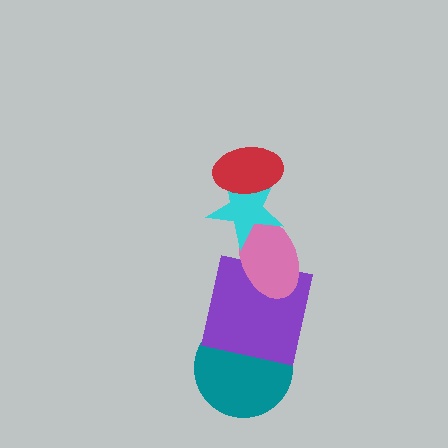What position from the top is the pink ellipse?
The pink ellipse is 3rd from the top.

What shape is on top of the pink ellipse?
The cyan star is on top of the pink ellipse.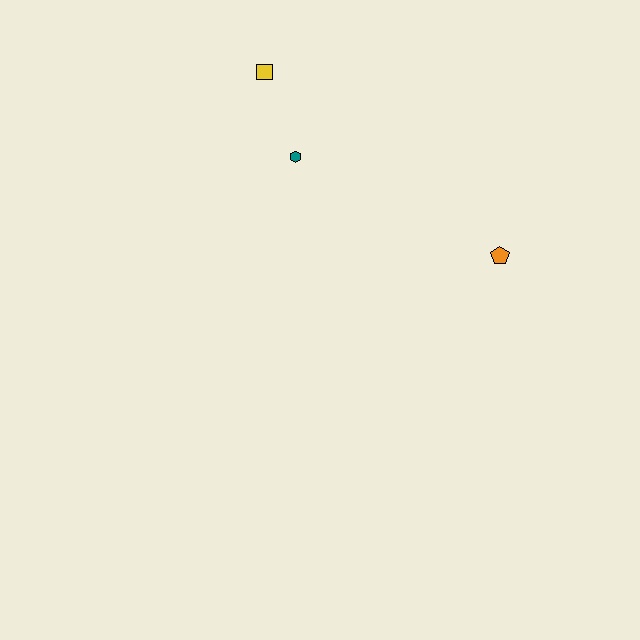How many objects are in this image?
There are 3 objects.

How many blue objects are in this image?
There are no blue objects.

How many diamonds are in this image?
There are no diamonds.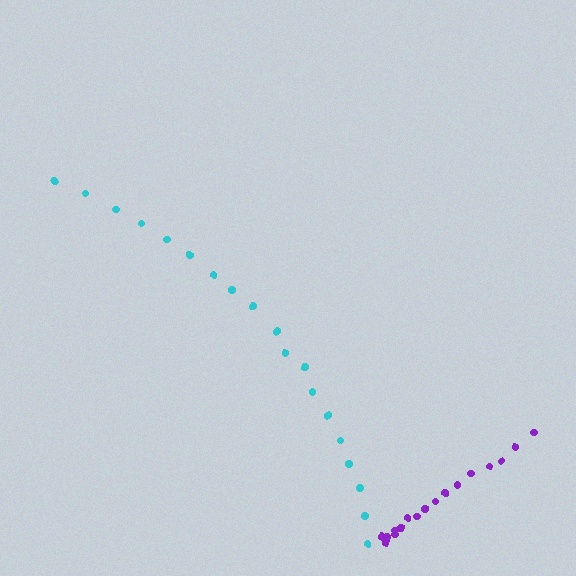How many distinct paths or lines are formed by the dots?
There are 2 distinct paths.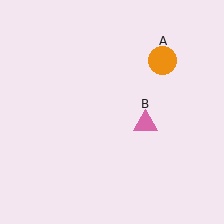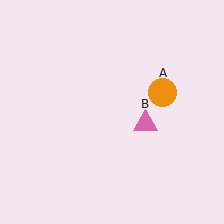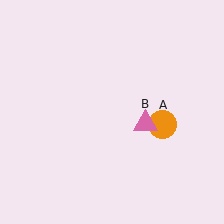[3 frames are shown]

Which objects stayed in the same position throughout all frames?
Pink triangle (object B) remained stationary.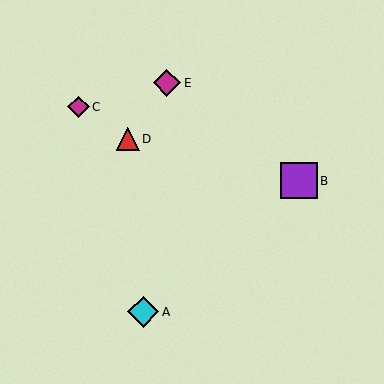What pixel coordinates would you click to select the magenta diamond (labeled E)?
Click at (167, 83) to select the magenta diamond E.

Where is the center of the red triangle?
The center of the red triangle is at (128, 139).